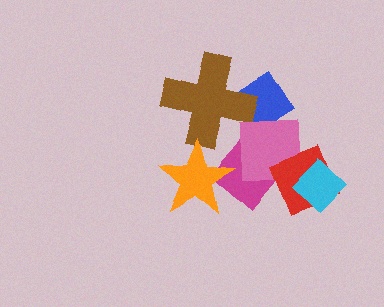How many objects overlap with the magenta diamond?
3 objects overlap with the magenta diamond.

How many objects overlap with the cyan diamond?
1 object overlaps with the cyan diamond.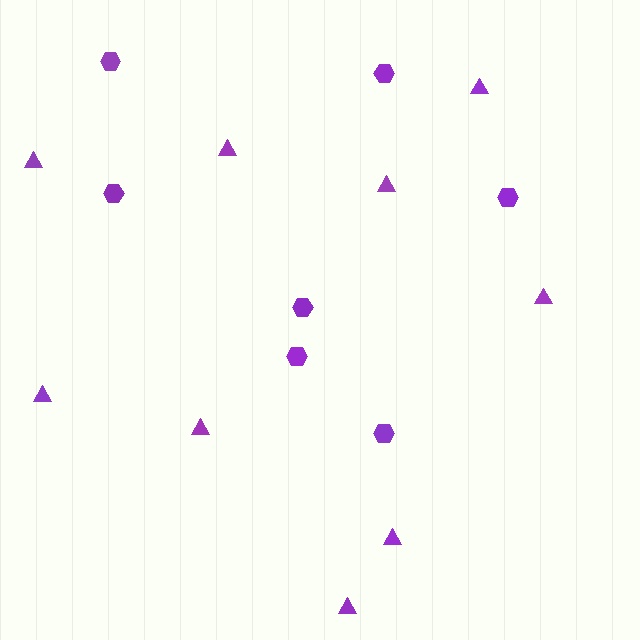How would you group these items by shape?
There are 2 groups: one group of triangles (9) and one group of hexagons (7).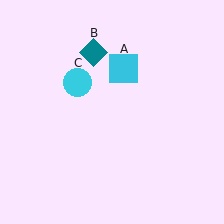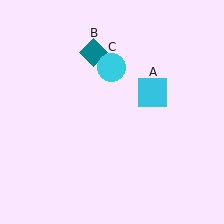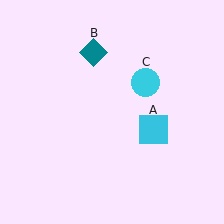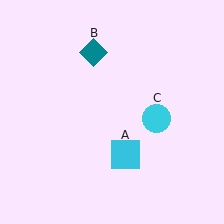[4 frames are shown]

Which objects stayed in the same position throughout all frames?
Teal diamond (object B) remained stationary.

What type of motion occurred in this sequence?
The cyan square (object A), cyan circle (object C) rotated clockwise around the center of the scene.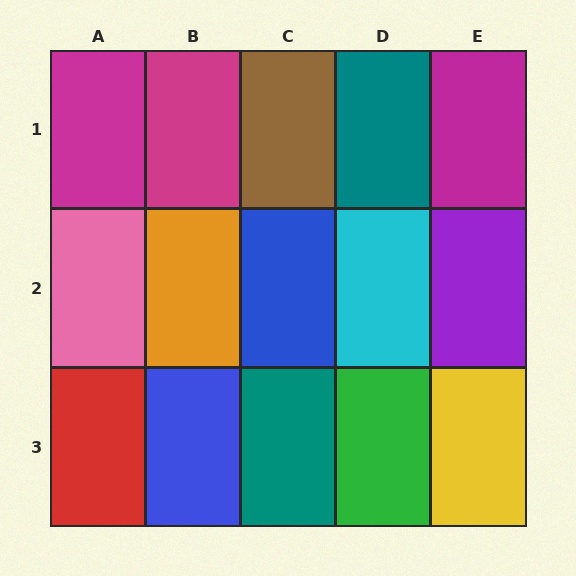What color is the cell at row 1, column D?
Teal.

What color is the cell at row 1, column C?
Brown.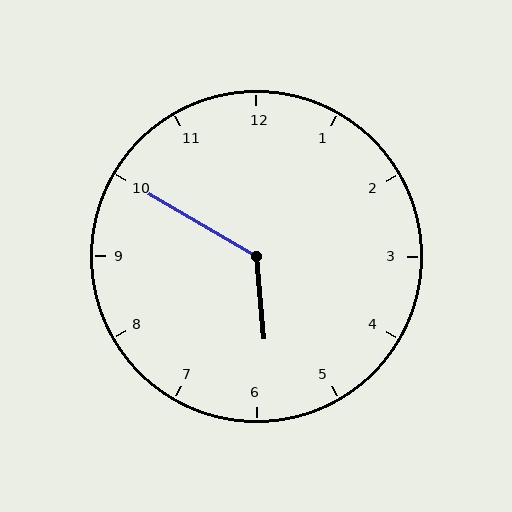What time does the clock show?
5:50.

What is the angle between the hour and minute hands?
Approximately 125 degrees.